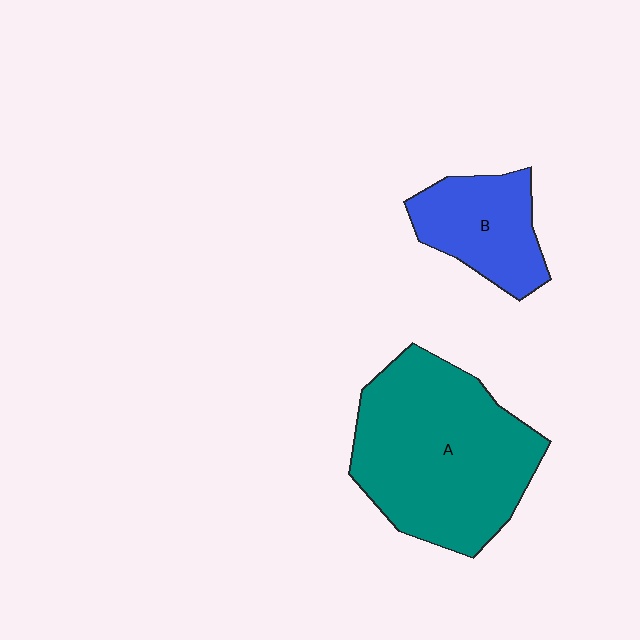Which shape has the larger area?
Shape A (teal).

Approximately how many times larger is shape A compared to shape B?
Approximately 2.3 times.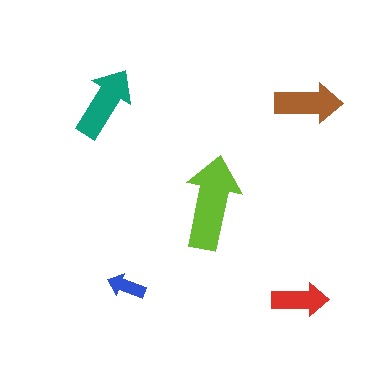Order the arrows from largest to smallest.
the lime one, the teal one, the brown one, the red one, the blue one.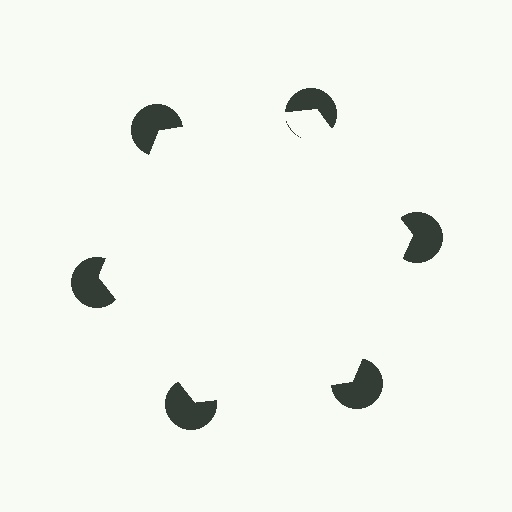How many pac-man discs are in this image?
There are 6 — one at each vertex of the illusory hexagon.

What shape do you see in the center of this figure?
An illusory hexagon — its edges are inferred from the aligned wedge cuts in the pac-man discs, not physically drawn.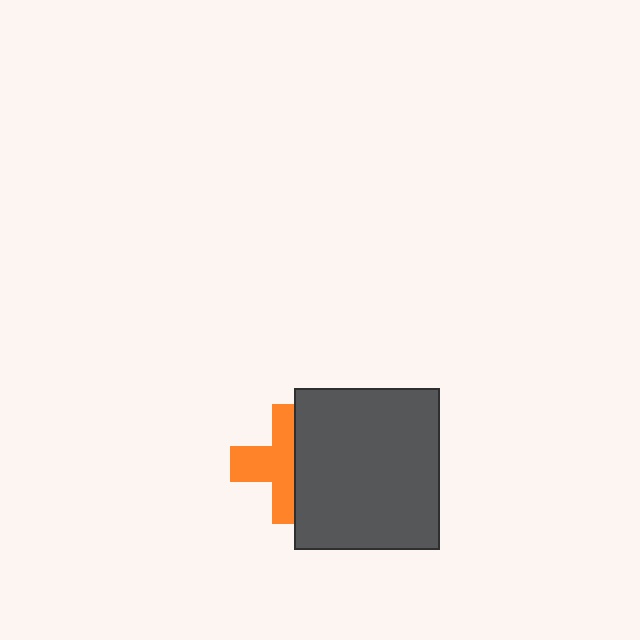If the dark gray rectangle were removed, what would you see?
You would see the complete orange cross.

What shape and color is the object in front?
The object in front is a dark gray rectangle.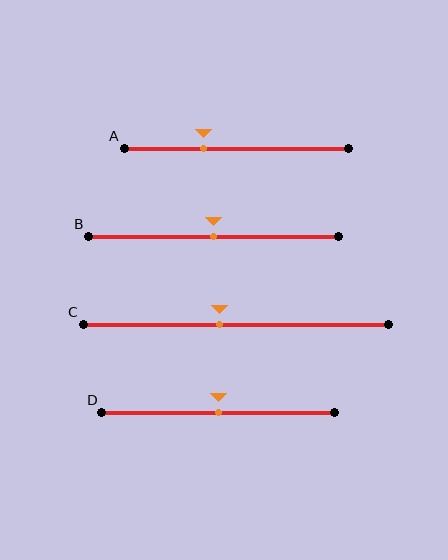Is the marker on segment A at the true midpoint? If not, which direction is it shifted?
No, the marker on segment A is shifted to the left by about 15% of the segment length.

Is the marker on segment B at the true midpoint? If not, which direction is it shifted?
Yes, the marker on segment B is at the true midpoint.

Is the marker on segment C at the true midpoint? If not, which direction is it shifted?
No, the marker on segment C is shifted to the left by about 5% of the segment length.